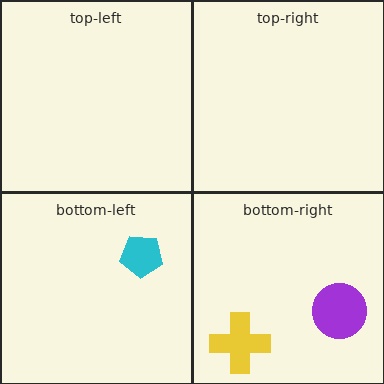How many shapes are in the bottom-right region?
2.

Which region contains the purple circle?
The bottom-right region.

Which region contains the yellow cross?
The bottom-right region.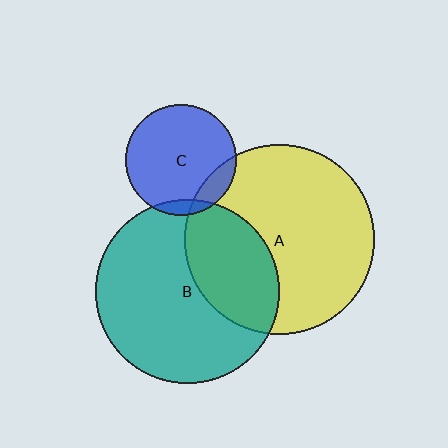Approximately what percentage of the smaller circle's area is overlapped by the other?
Approximately 5%.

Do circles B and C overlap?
Yes.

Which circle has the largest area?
Circle A (yellow).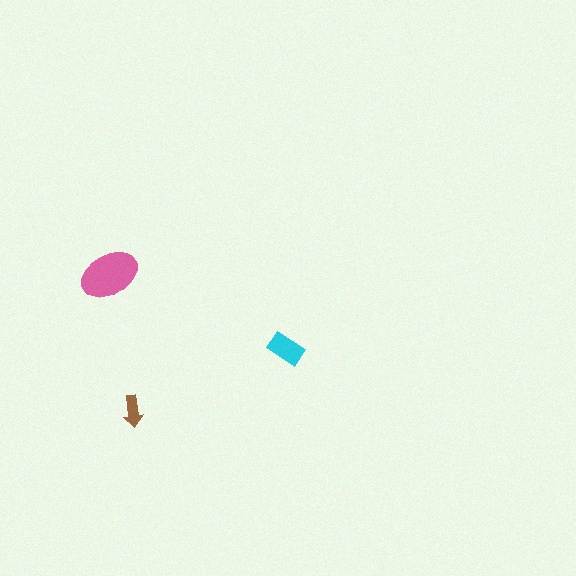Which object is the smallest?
The brown arrow.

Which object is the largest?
The pink ellipse.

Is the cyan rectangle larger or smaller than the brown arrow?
Larger.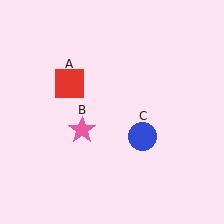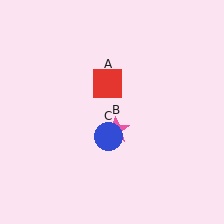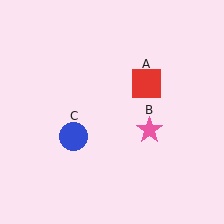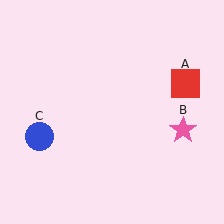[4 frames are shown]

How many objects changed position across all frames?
3 objects changed position: red square (object A), pink star (object B), blue circle (object C).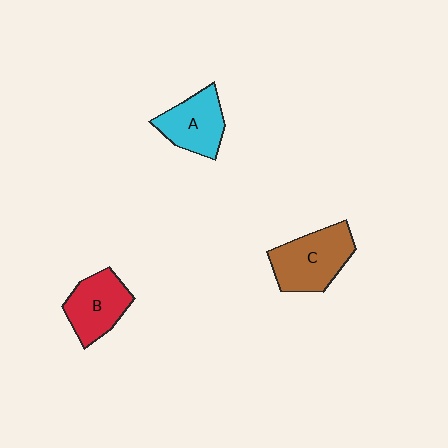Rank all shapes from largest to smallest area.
From largest to smallest: C (brown), B (red), A (cyan).